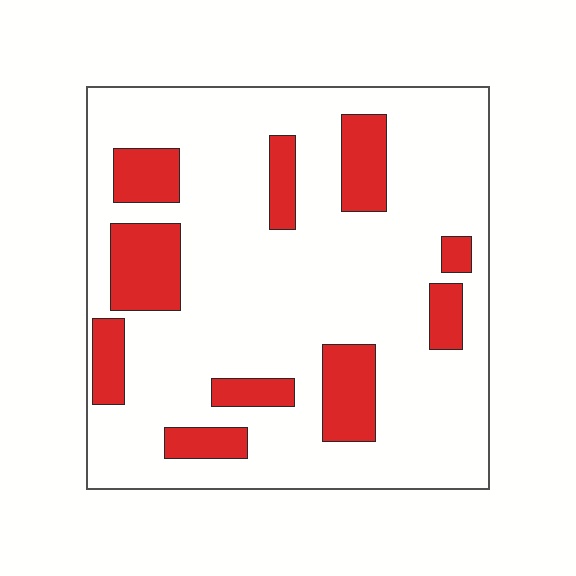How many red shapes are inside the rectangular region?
10.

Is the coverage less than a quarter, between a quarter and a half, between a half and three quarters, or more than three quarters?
Less than a quarter.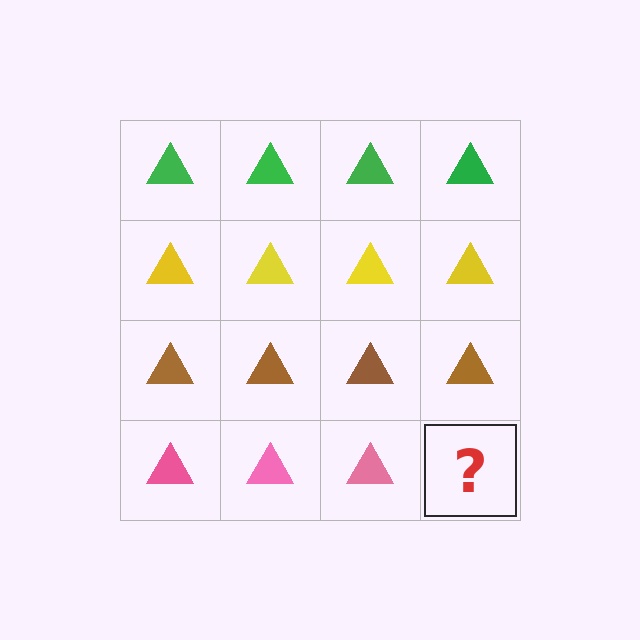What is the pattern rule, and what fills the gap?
The rule is that each row has a consistent color. The gap should be filled with a pink triangle.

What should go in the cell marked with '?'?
The missing cell should contain a pink triangle.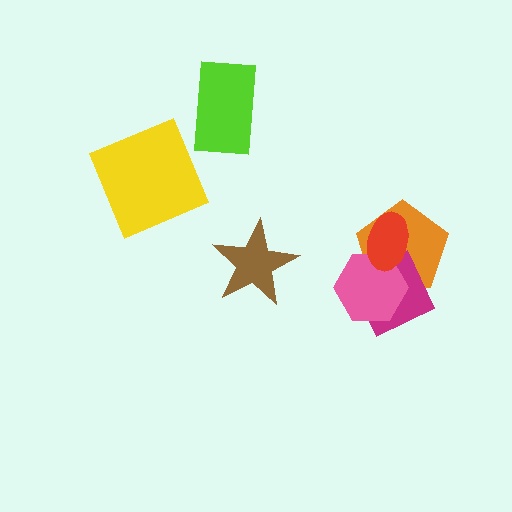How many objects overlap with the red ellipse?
3 objects overlap with the red ellipse.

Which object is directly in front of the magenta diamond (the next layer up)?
The pink hexagon is directly in front of the magenta diamond.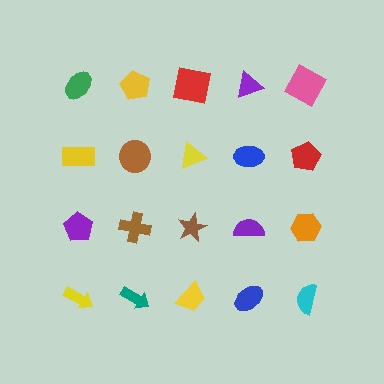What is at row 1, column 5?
A pink diamond.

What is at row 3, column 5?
An orange hexagon.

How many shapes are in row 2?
5 shapes.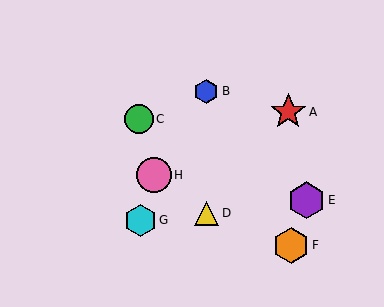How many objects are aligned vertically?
2 objects (B, D) are aligned vertically.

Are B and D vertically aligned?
Yes, both are at x≈206.